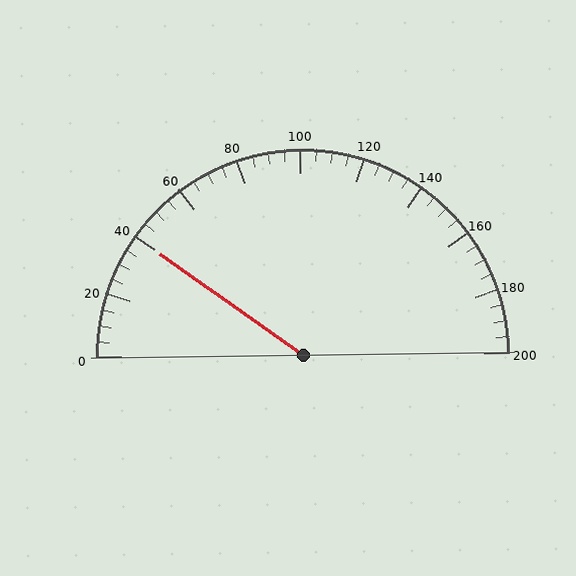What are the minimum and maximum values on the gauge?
The gauge ranges from 0 to 200.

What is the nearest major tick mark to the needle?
The nearest major tick mark is 40.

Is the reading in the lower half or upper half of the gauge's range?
The reading is in the lower half of the range (0 to 200).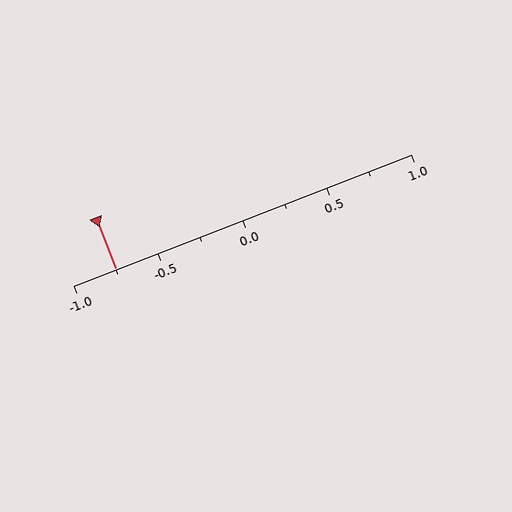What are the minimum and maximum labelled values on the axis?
The axis runs from -1.0 to 1.0.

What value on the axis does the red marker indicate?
The marker indicates approximately -0.75.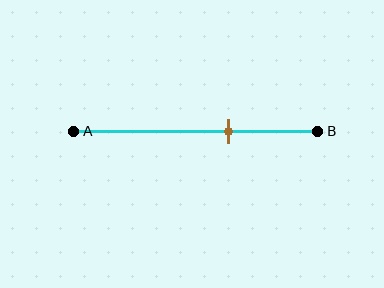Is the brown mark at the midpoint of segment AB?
No, the mark is at about 65% from A, not at the 50% midpoint.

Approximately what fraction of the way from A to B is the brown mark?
The brown mark is approximately 65% of the way from A to B.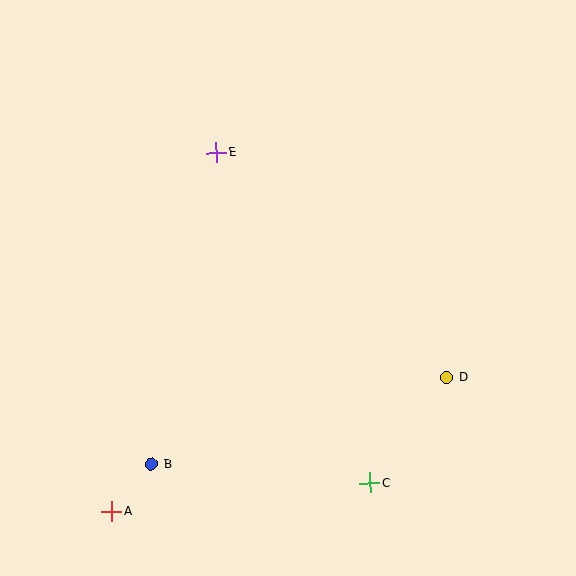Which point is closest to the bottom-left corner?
Point A is closest to the bottom-left corner.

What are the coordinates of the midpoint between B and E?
The midpoint between B and E is at (184, 308).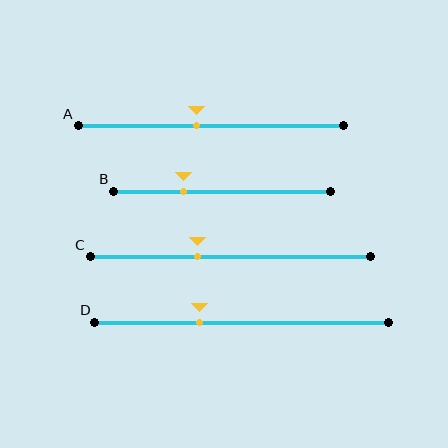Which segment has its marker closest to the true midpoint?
Segment A has its marker closest to the true midpoint.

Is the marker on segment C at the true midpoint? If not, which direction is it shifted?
No, the marker on segment C is shifted to the left by about 12% of the segment length.